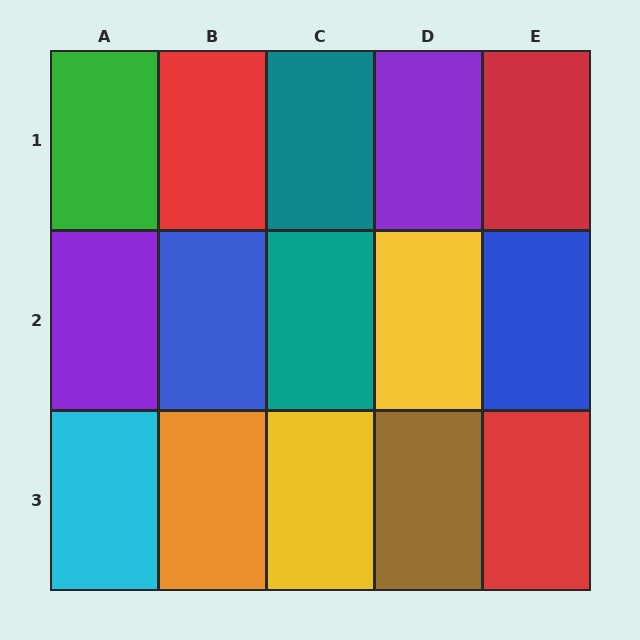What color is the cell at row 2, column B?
Blue.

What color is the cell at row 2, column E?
Blue.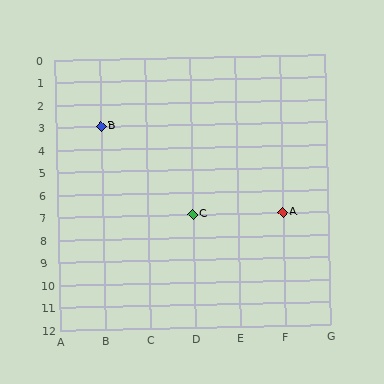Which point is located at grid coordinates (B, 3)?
Point B is at (B, 3).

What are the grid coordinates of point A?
Point A is at grid coordinates (F, 7).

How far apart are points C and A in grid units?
Points C and A are 2 columns apart.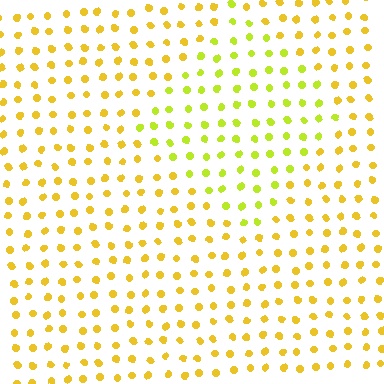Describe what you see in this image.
The image is filled with small yellow elements in a uniform arrangement. A diamond-shaped region is visible where the elements are tinted to a slightly different hue, forming a subtle color boundary.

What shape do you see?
I see a diamond.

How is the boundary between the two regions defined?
The boundary is defined purely by a slight shift in hue (about 28 degrees). Spacing, size, and orientation are identical on both sides.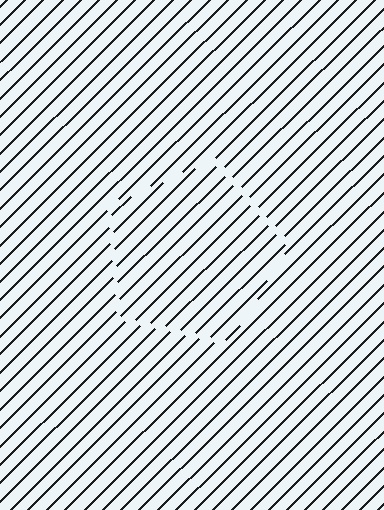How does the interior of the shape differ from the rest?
The interior of the shape contains the same grating, shifted by half a period — the contour is defined by the phase discontinuity where line-ends from the inner and outer gratings abut.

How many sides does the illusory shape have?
5 sides — the line-ends trace a pentagon.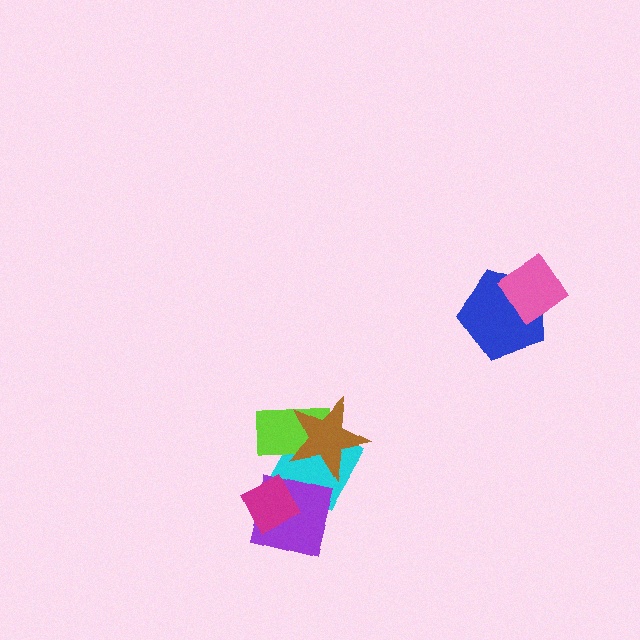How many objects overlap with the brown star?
2 objects overlap with the brown star.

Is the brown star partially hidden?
No, no other shape covers it.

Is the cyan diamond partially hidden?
Yes, it is partially covered by another shape.